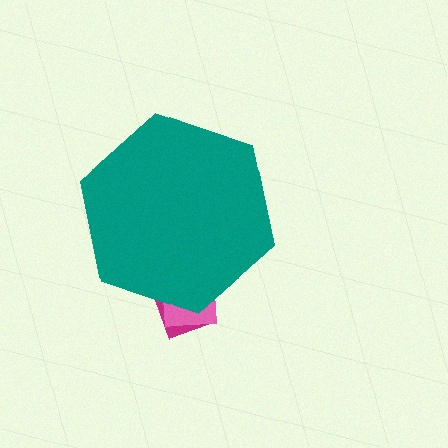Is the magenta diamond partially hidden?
Yes, the magenta diamond is partially hidden behind the teal hexagon.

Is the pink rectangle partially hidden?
Yes, the pink rectangle is partially hidden behind the teal hexagon.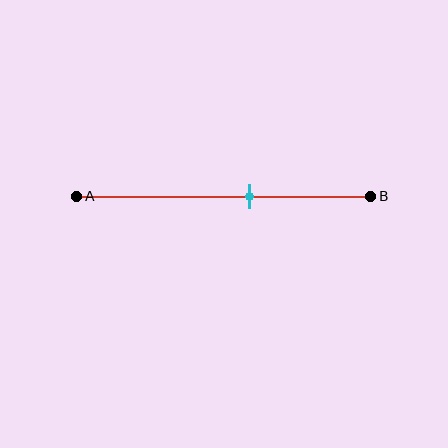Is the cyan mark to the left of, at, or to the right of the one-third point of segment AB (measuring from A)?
The cyan mark is to the right of the one-third point of segment AB.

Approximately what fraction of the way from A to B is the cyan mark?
The cyan mark is approximately 60% of the way from A to B.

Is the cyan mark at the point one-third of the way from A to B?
No, the mark is at about 60% from A, not at the 33% one-third point.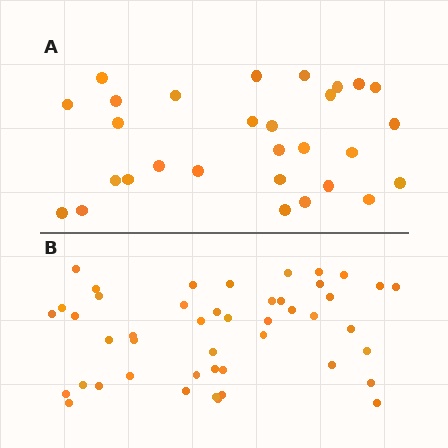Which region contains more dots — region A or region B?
Region B (the bottom region) has more dots.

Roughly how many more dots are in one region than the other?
Region B has approximately 15 more dots than region A.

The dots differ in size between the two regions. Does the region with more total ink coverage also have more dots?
No. Region A has more total ink coverage because its dots are larger, but region B actually contains more individual dots. Total area can be misleading — the number of items is what matters here.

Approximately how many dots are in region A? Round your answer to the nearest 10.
About 30 dots. (The exact count is 29, which rounds to 30.)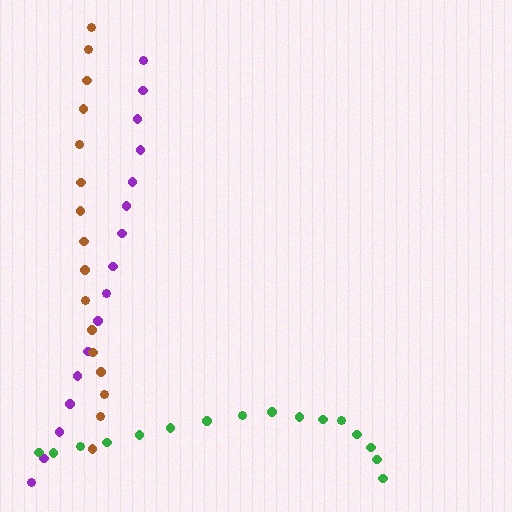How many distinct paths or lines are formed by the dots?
There are 3 distinct paths.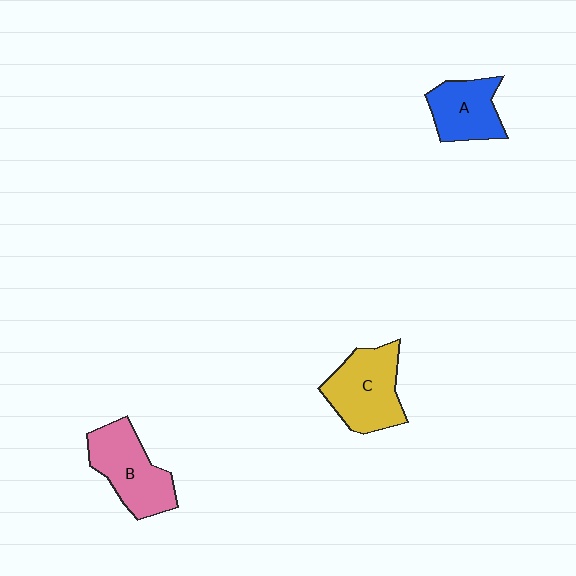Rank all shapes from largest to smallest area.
From largest to smallest: C (yellow), B (pink), A (blue).